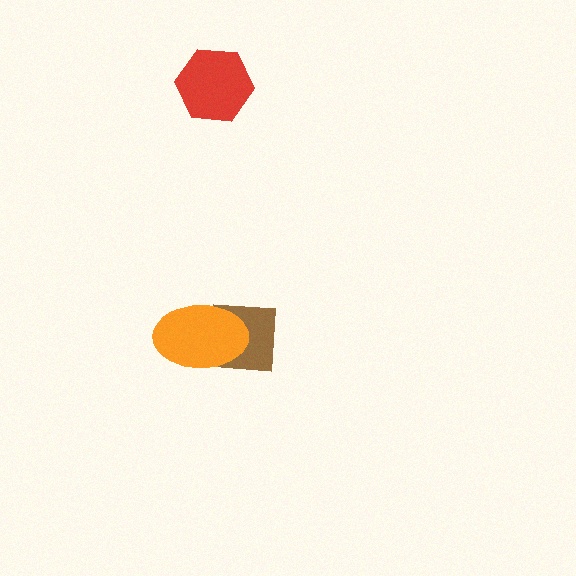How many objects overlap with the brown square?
1 object overlaps with the brown square.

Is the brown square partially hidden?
Yes, it is partially covered by another shape.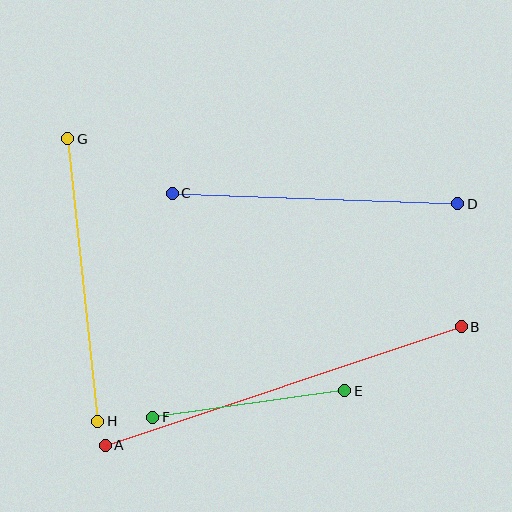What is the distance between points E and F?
The distance is approximately 194 pixels.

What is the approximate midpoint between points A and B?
The midpoint is at approximately (283, 386) pixels.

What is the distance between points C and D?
The distance is approximately 286 pixels.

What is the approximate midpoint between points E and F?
The midpoint is at approximately (249, 404) pixels.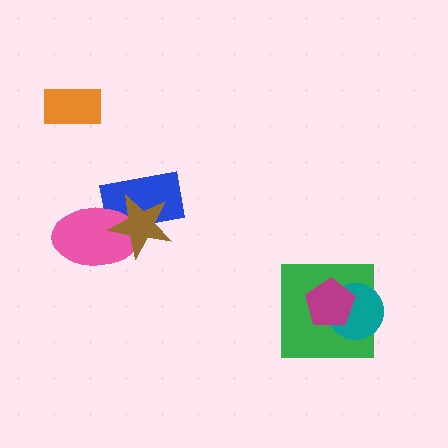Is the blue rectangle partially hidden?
Yes, it is partially covered by another shape.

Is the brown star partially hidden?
No, no other shape covers it.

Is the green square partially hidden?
Yes, it is partially covered by another shape.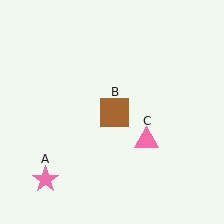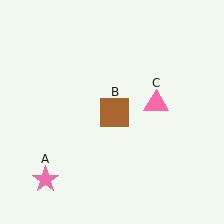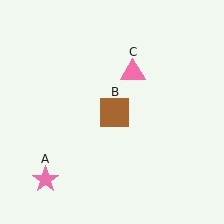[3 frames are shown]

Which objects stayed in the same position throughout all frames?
Pink star (object A) and brown square (object B) remained stationary.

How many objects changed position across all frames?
1 object changed position: pink triangle (object C).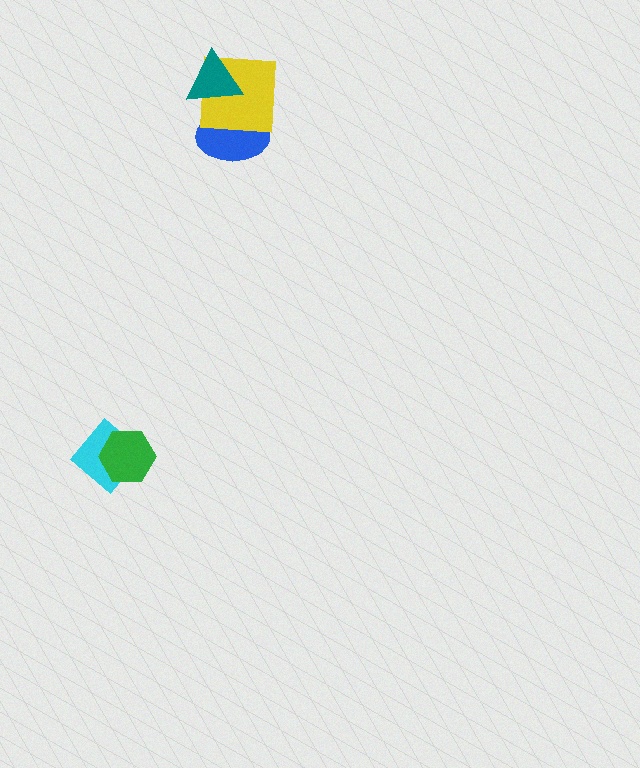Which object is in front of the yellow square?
The teal triangle is in front of the yellow square.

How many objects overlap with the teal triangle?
2 objects overlap with the teal triangle.